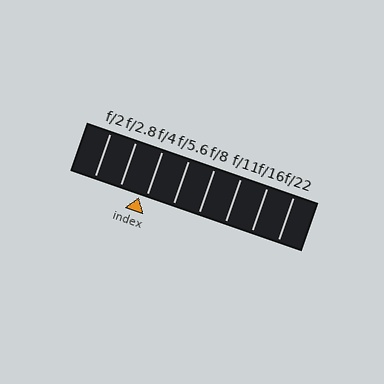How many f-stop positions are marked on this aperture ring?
There are 8 f-stop positions marked.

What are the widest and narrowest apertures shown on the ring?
The widest aperture shown is f/2 and the narrowest is f/22.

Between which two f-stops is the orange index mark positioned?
The index mark is between f/2.8 and f/4.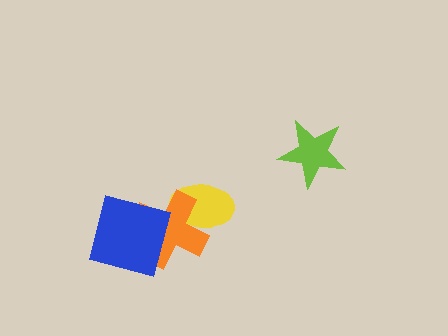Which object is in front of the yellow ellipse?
The orange cross is in front of the yellow ellipse.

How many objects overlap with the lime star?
0 objects overlap with the lime star.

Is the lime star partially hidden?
No, no other shape covers it.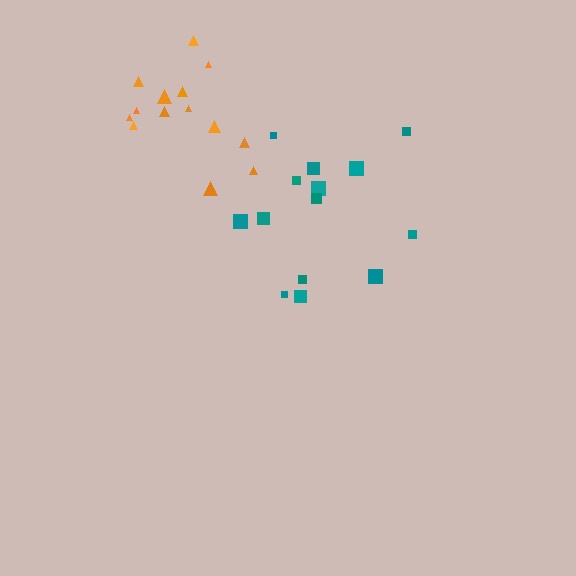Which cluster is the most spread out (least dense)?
Teal.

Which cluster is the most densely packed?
Orange.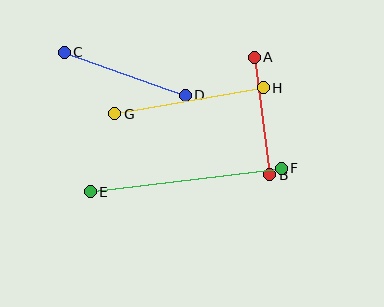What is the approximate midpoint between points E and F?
The midpoint is at approximately (186, 180) pixels.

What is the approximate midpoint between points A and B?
The midpoint is at approximately (262, 116) pixels.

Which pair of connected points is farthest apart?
Points E and F are farthest apart.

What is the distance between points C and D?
The distance is approximately 129 pixels.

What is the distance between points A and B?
The distance is approximately 119 pixels.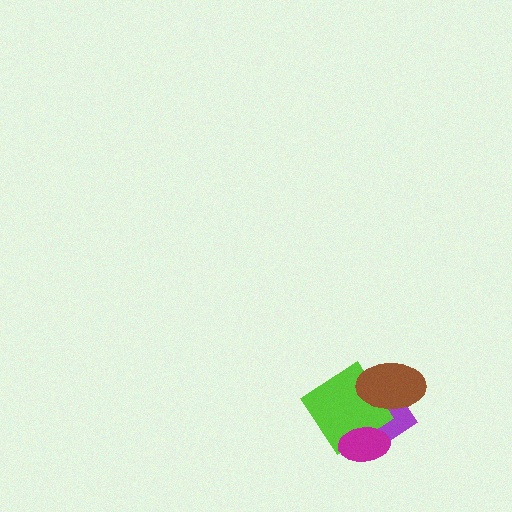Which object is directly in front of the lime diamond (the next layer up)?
The brown ellipse is directly in front of the lime diamond.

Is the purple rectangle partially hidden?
Yes, it is partially covered by another shape.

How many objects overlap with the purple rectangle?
3 objects overlap with the purple rectangle.